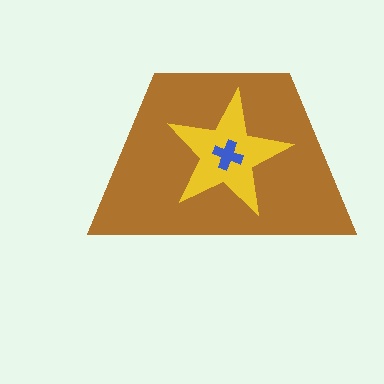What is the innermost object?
The blue cross.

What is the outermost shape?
The brown trapezoid.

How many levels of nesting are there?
3.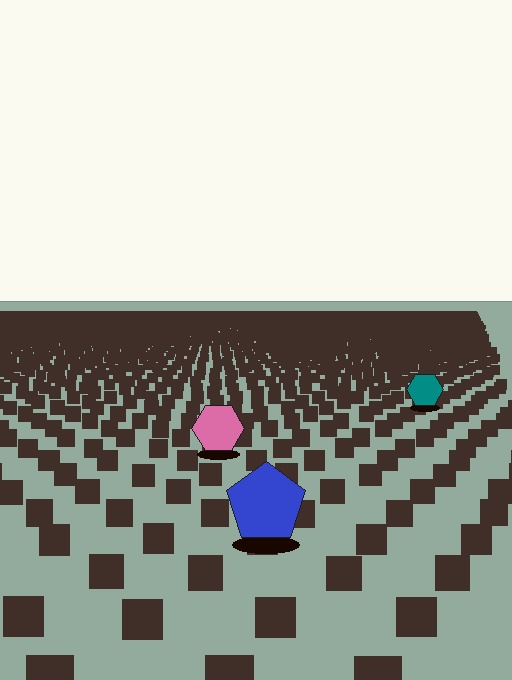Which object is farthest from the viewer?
The teal hexagon is farthest from the viewer. It appears smaller and the ground texture around it is denser.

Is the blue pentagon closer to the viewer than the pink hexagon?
Yes. The blue pentagon is closer — you can tell from the texture gradient: the ground texture is coarser near it.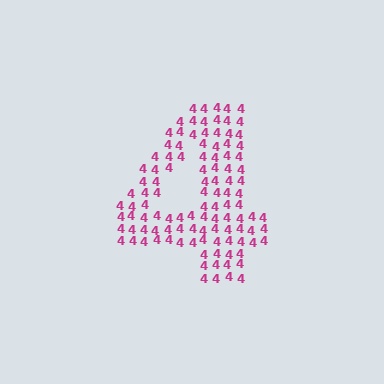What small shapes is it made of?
It is made of small digit 4's.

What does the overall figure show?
The overall figure shows the digit 4.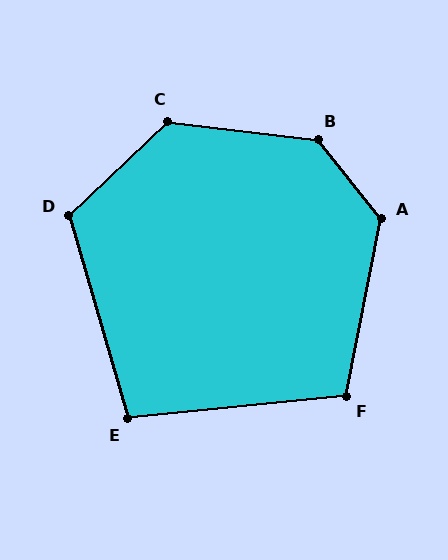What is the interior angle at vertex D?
Approximately 117 degrees (obtuse).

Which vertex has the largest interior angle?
B, at approximately 136 degrees.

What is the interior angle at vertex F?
Approximately 107 degrees (obtuse).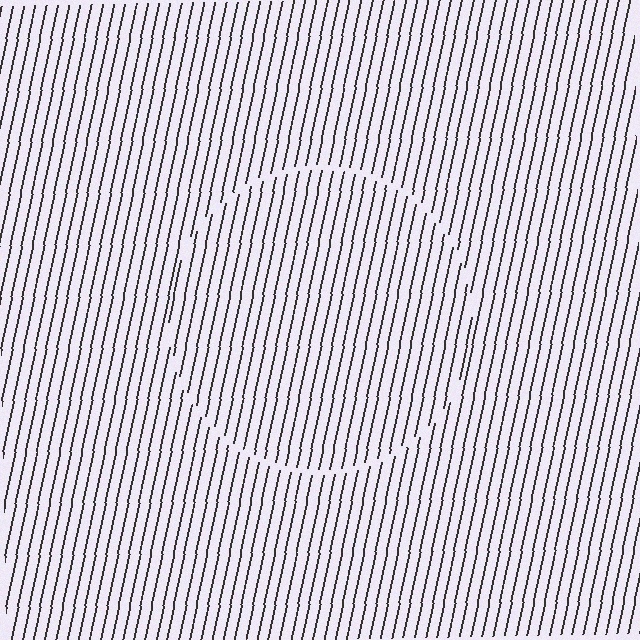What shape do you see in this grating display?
An illusory circle. The interior of the shape contains the same grating, shifted by half a period — the contour is defined by the phase discontinuity where line-ends from the inner and outer gratings abut.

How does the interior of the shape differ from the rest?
The interior of the shape contains the same grating, shifted by half a period — the contour is defined by the phase discontinuity where line-ends from the inner and outer gratings abut.